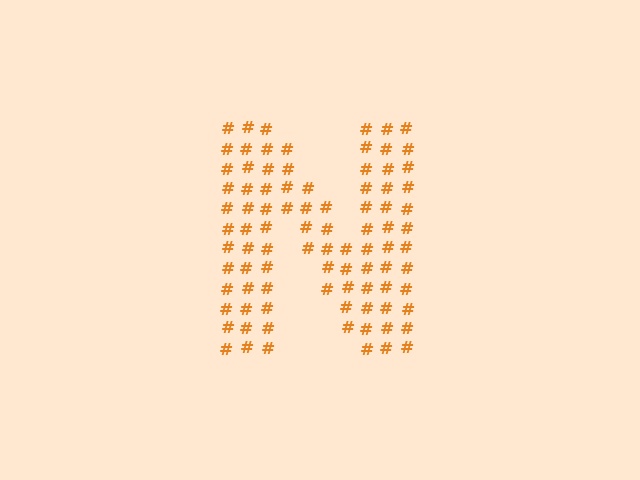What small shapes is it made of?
It is made of small hash symbols.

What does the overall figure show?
The overall figure shows the letter N.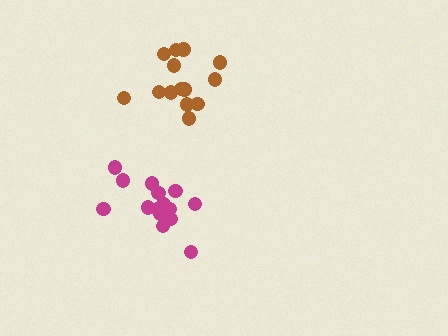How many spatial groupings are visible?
There are 2 spatial groupings.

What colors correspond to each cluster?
The clusters are colored: brown, magenta.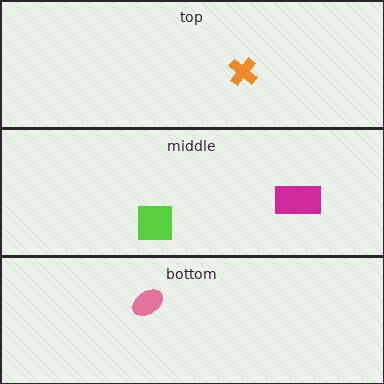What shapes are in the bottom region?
The pink ellipse.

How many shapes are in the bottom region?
1.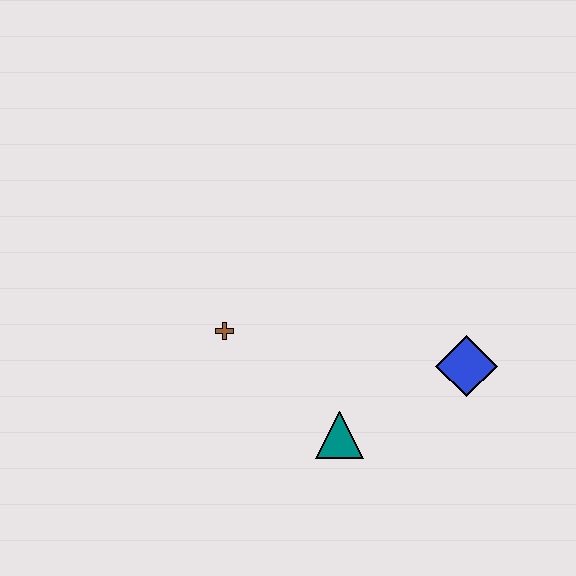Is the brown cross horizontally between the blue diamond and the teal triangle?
No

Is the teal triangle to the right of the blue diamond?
No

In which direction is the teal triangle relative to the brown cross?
The teal triangle is to the right of the brown cross.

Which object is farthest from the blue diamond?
The brown cross is farthest from the blue diamond.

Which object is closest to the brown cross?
The teal triangle is closest to the brown cross.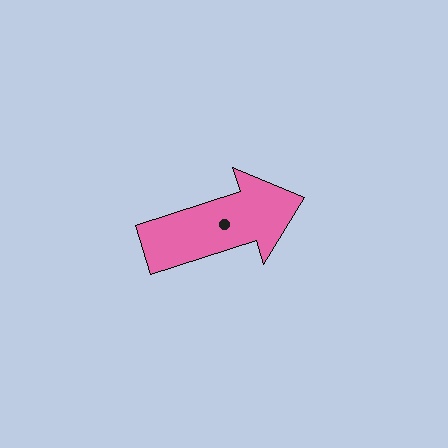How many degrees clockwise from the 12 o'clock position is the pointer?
Approximately 72 degrees.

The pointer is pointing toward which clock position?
Roughly 2 o'clock.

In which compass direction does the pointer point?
East.